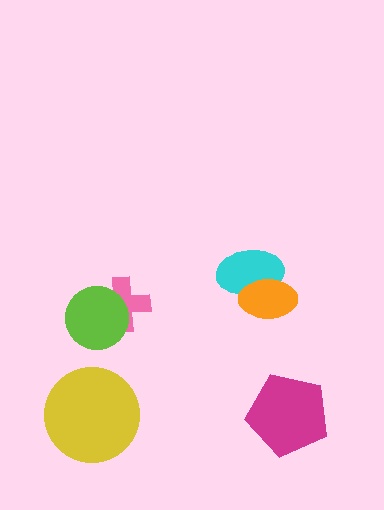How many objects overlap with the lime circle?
1 object overlaps with the lime circle.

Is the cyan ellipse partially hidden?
Yes, it is partially covered by another shape.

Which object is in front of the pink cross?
The lime circle is in front of the pink cross.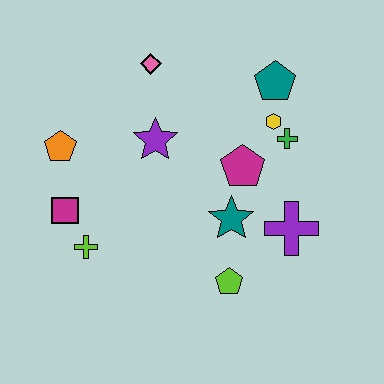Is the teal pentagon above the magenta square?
Yes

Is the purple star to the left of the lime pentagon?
Yes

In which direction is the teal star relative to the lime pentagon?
The teal star is above the lime pentagon.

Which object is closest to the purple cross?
The teal star is closest to the purple cross.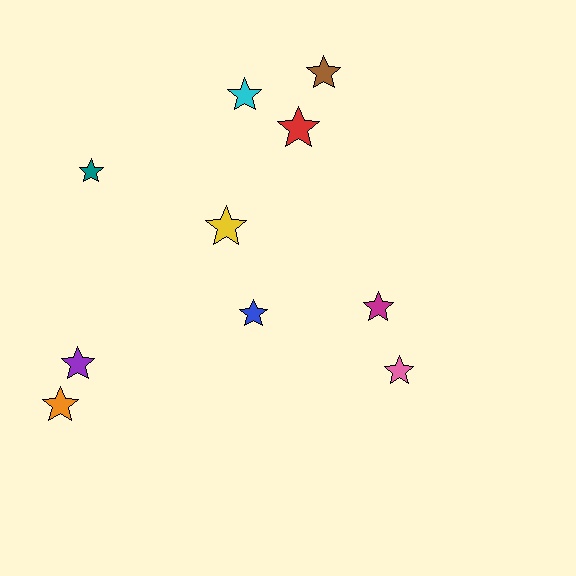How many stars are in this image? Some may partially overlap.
There are 10 stars.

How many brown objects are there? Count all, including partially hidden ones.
There is 1 brown object.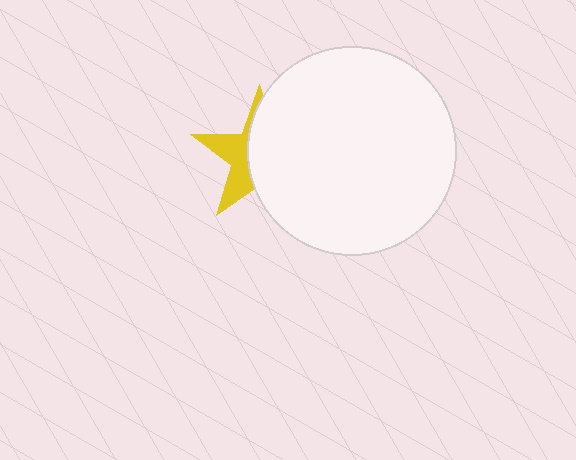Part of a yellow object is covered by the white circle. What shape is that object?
It is a star.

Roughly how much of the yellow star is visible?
A small part of it is visible (roughly 38%).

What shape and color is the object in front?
The object in front is a white circle.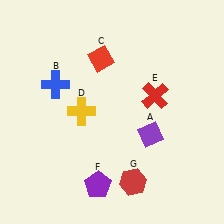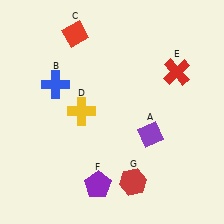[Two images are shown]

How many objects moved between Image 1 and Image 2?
2 objects moved between the two images.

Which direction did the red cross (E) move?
The red cross (E) moved up.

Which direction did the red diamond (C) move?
The red diamond (C) moved left.